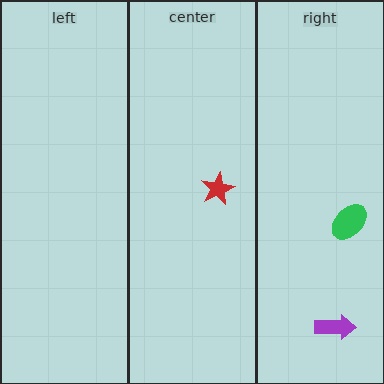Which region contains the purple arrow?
The right region.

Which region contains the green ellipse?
The right region.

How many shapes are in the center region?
1.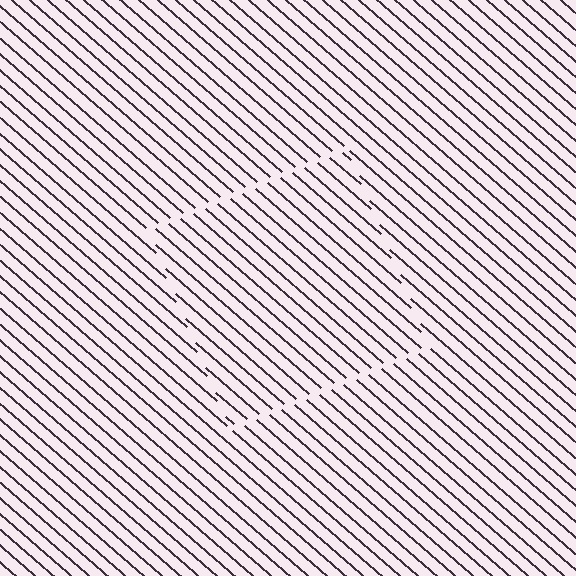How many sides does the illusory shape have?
4 sides — the line-ends trace a square.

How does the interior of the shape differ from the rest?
The interior of the shape contains the same grating, shifted by half a period — the contour is defined by the phase discontinuity where line-ends from the inner and outer gratings abut.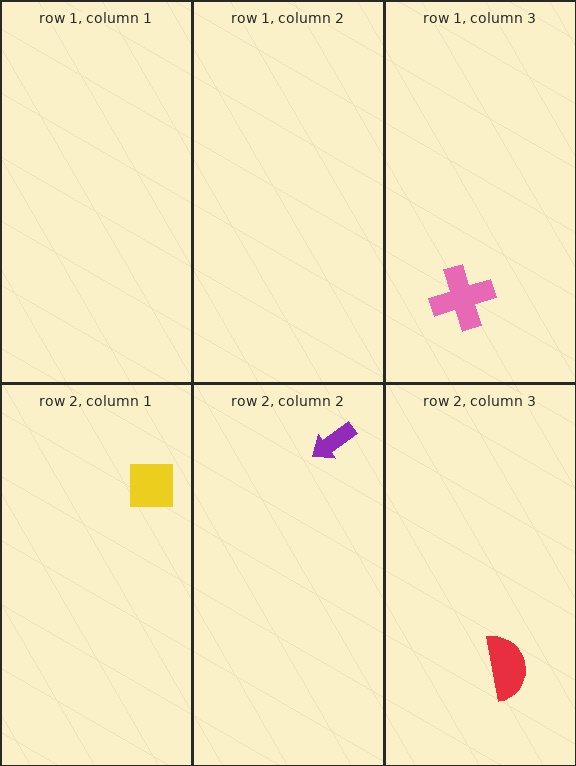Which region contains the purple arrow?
The row 2, column 2 region.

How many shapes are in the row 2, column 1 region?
1.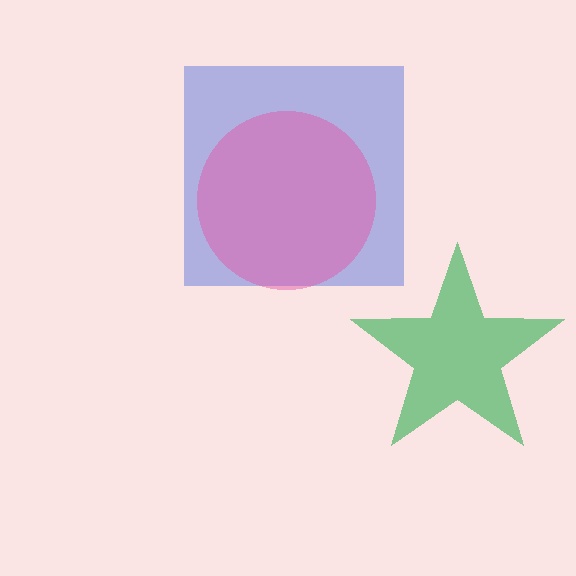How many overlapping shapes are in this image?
There are 3 overlapping shapes in the image.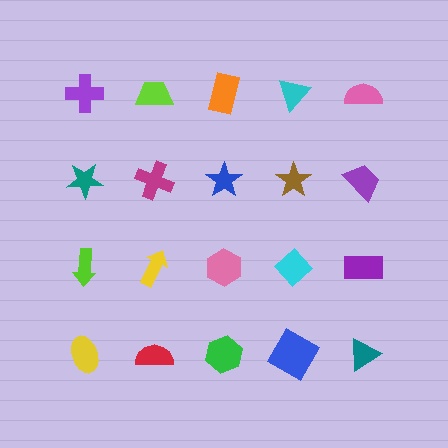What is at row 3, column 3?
A pink hexagon.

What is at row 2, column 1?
A teal star.